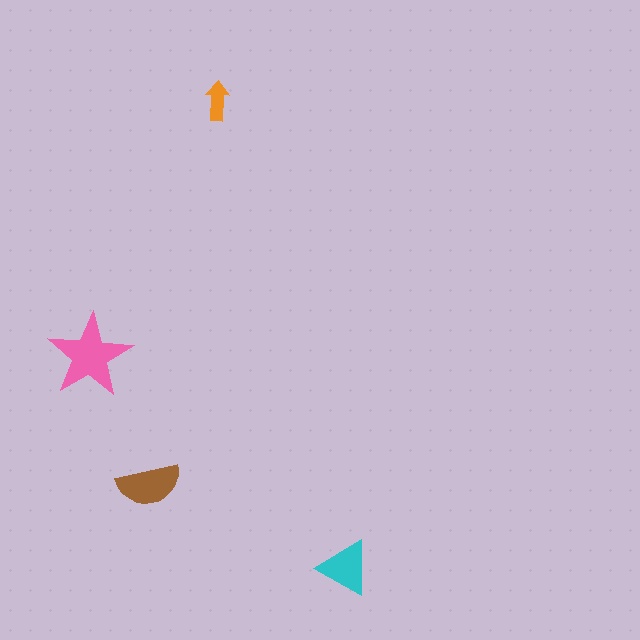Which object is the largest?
The pink star.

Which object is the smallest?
The orange arrow.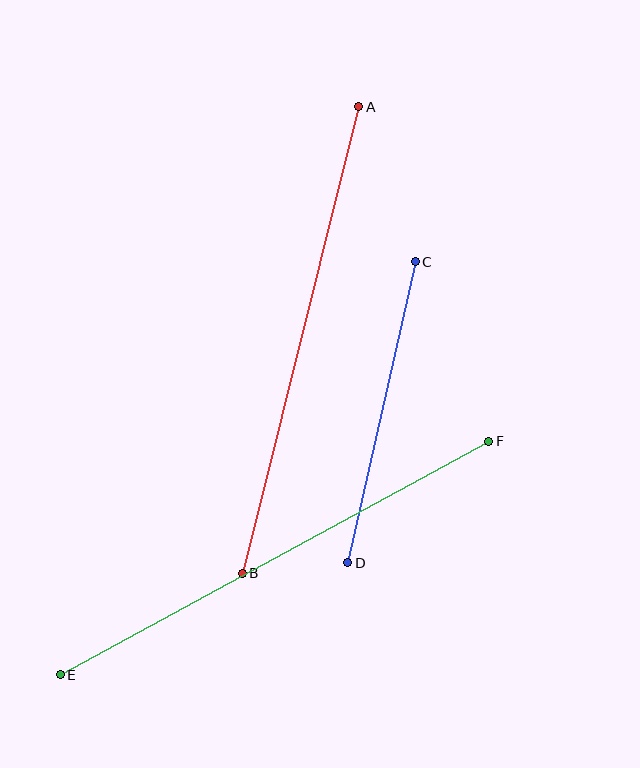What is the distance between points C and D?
The distance is approximately 308 pixels.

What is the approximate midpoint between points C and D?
The midpoint is at approximately (382, 412) pixels.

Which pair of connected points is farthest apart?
Points E and F are farthest apart.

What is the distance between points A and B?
The distance is approximately 481 pixels.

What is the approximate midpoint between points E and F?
The midpoint is at approximately (274, 558) pixels.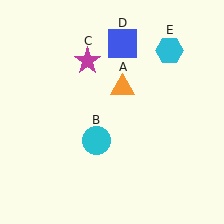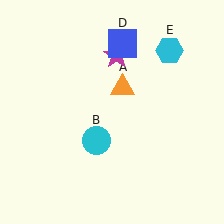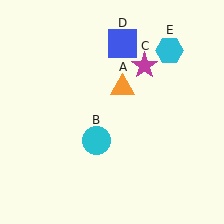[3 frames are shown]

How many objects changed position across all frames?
1 object changed position: magenta star (object C).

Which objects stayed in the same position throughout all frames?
Orange triangle (object A) and cyan circle (object B) and blue square (object D) and cyan hexagon (object E) remained stationary.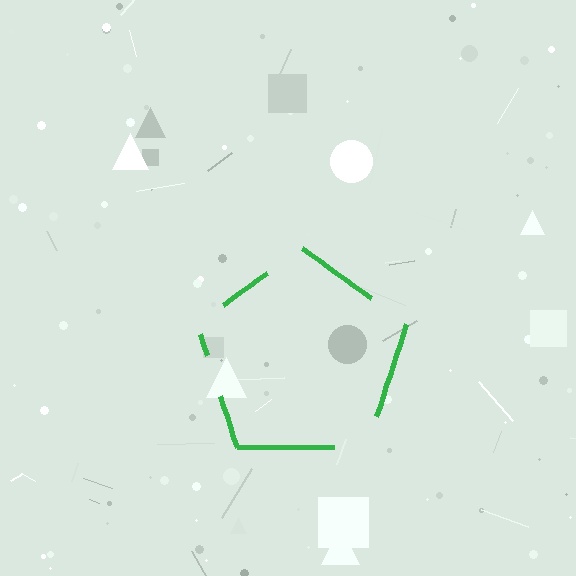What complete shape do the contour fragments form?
The contour fragments form a pentagon.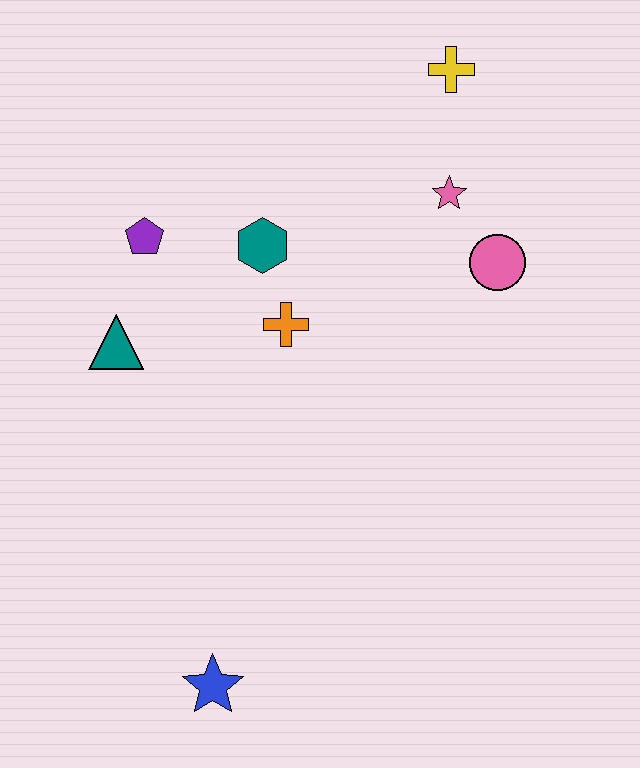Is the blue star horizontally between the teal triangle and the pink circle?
Yes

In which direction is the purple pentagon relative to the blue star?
The purple pentagon is above the blue star.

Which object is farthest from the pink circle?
The blue star is farthest from the pink circle.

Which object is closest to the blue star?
The teal triangle is closest to the blue star.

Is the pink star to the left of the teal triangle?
No